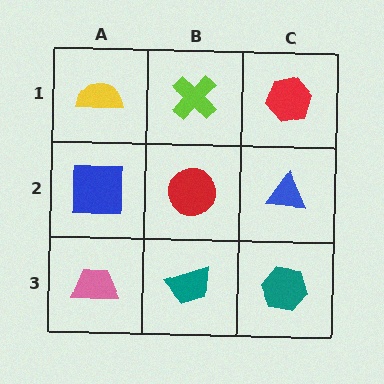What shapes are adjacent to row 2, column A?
A yellow semicircle (row 1, column A), a pink trapezoid (row 3, column A), a red circle (row 2, column B).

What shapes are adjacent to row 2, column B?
A lime cross (row 1, column B), a teal trapezoid (row 3, column B), a blue square (row 2, column A), a blue triangle (row 2, column C).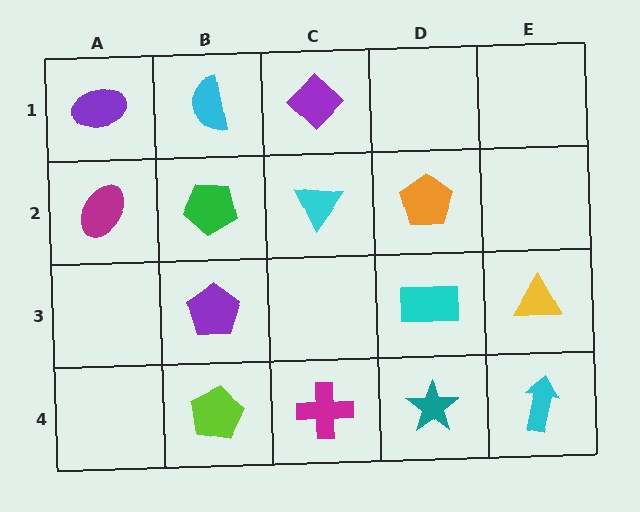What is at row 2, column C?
A cyan triangle.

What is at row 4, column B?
A lime pentagon.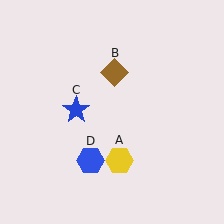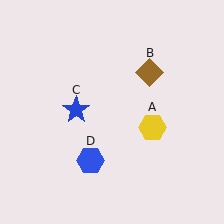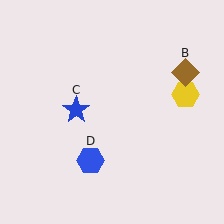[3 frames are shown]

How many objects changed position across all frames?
2 objects changed position: yellow hexagon (object A), brown diamond (object B).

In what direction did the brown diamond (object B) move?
The brown diamond (object B) moved right.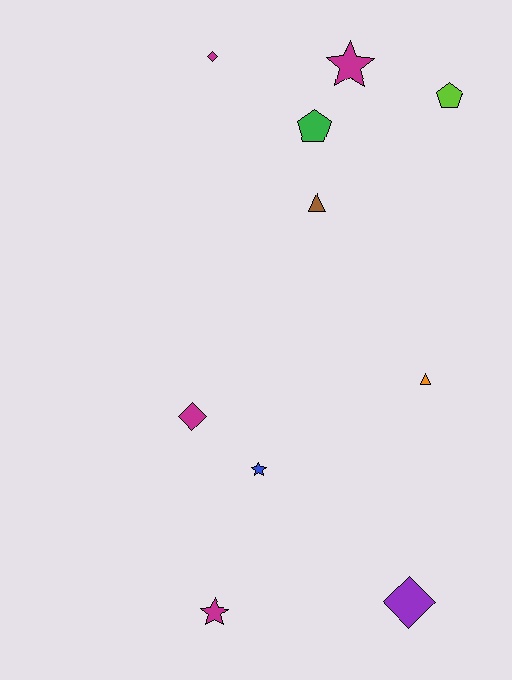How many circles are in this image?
There are no circles.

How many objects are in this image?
There are 10 objects.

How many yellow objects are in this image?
There are no yellow objects.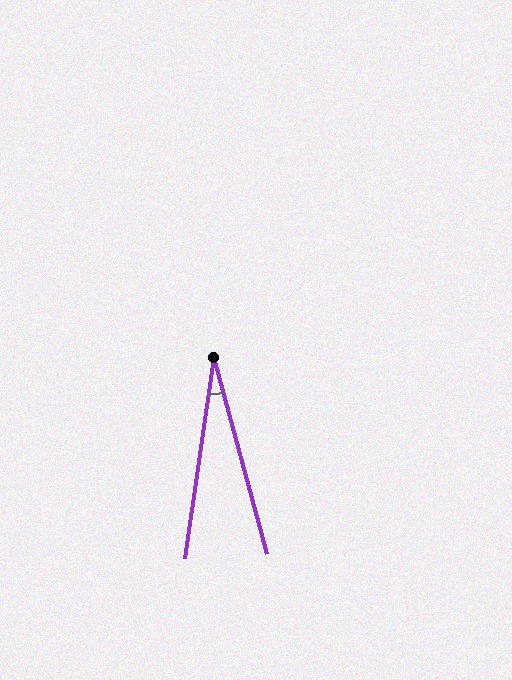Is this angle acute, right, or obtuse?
It is acute.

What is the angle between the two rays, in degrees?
Approximately 24 degrees.